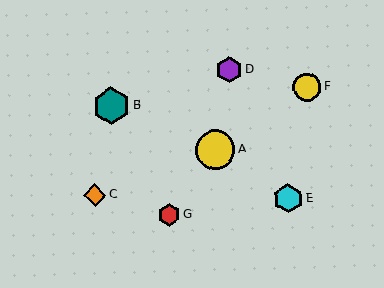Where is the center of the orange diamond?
The center of the orange diamond is at (95, 195).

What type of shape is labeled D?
Shape D is a purple hexagon.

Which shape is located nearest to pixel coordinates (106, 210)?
The orange diamond (labeled C) at (95, 195) is nearest to that location.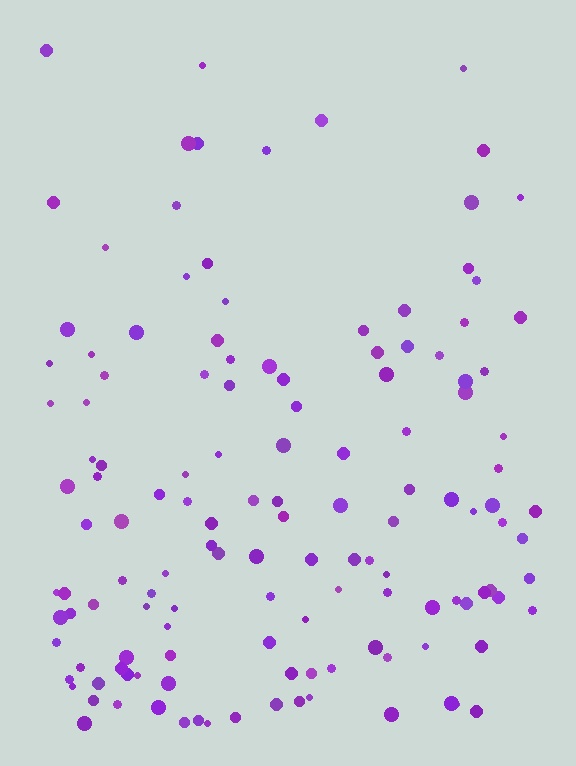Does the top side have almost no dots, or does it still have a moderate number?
Still a moderate number, just noticeably fewer than the bottom.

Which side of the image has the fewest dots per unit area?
The top.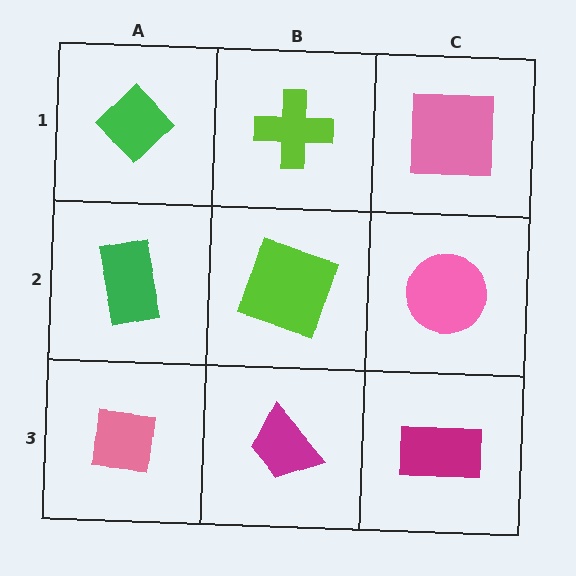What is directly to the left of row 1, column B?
A green diamond.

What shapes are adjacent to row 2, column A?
A green diamond (row 1, column A), a pink square (row 3, column A), a lime square (row 2, column B).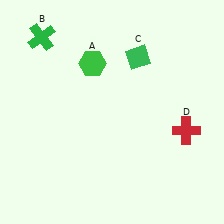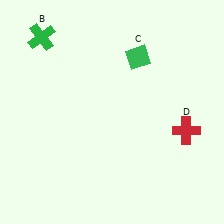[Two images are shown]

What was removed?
The green hexagon (A) was removed in Image 2.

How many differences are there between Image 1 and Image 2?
There is 1 difference between the two images.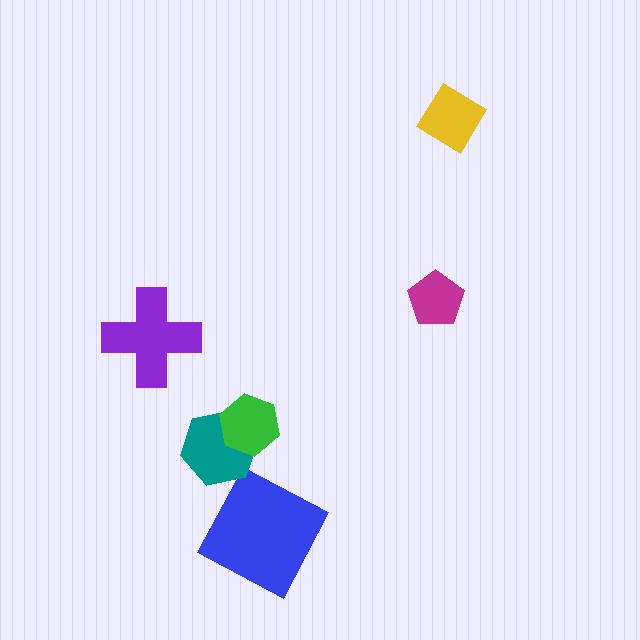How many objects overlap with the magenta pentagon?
0 objects overlap with the magenta pentagon.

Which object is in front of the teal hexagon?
The green hexagon is in front of the teal hexagon.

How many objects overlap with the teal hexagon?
1 object overlaps with the teal hexagon.